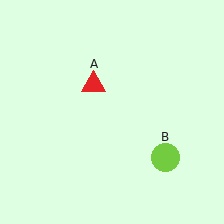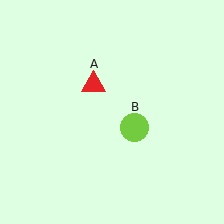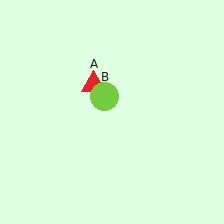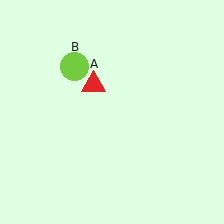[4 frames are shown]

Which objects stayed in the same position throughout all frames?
Red triangle (object A) remained stationary.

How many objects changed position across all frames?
1 object changed position: lime circle (object B).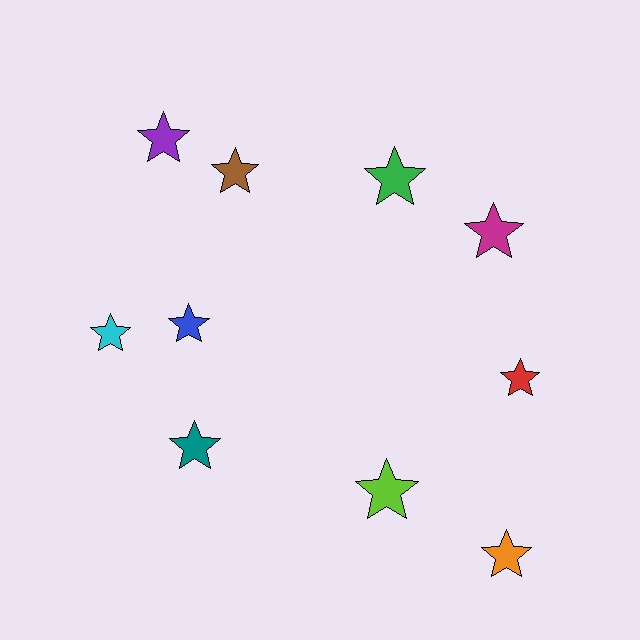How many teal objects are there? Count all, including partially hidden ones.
There is 1 teal object.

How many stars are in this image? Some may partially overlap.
There are 10 stars.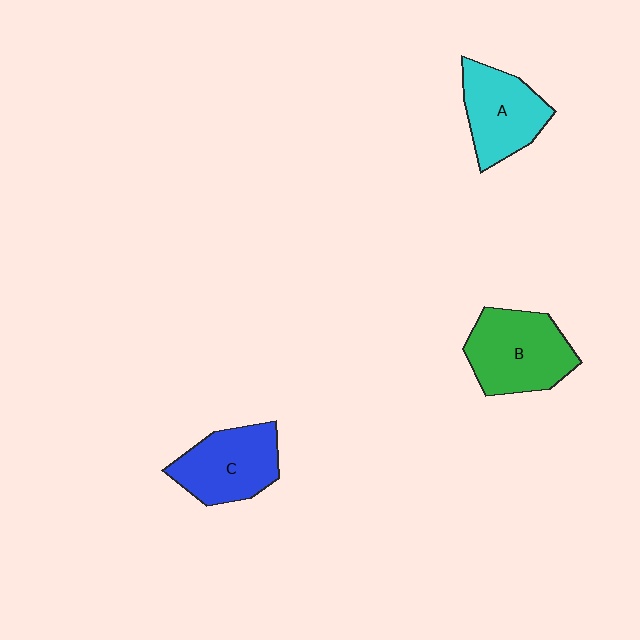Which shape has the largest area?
Shape B (green).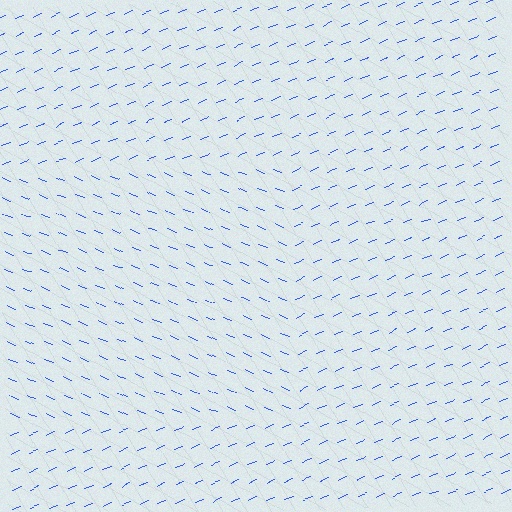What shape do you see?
I see a rectangle.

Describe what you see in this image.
The image is filled with small blue line segments. A rectangle region in the image has lines oriented differently from the surrounding lines, creating a visible texture boundary.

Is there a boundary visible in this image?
Yes, there is a texture boundary formed by a change in line orientation.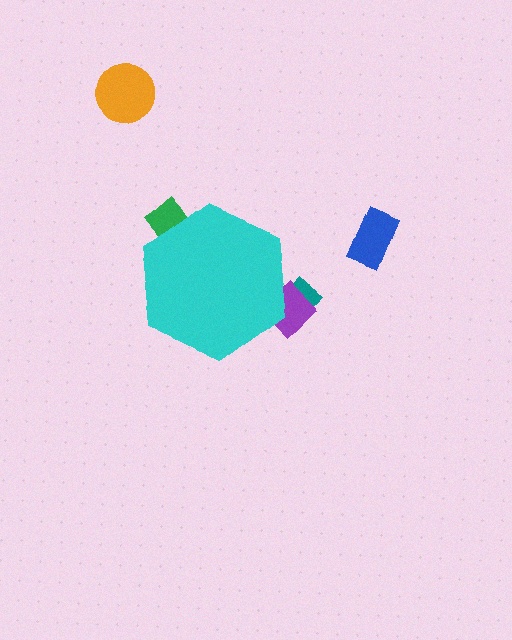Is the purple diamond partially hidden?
Yes, the purple diamond is partially hidden behind the cyan hexagon.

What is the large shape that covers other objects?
A cyan hexagon.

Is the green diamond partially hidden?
Yes, the green diamond is partially hidden behind the cyan hexagon.